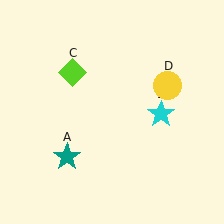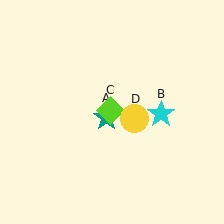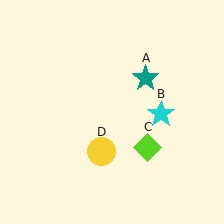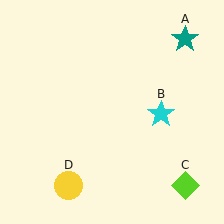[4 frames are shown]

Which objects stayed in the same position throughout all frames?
Cyan star (object B) remained stationary.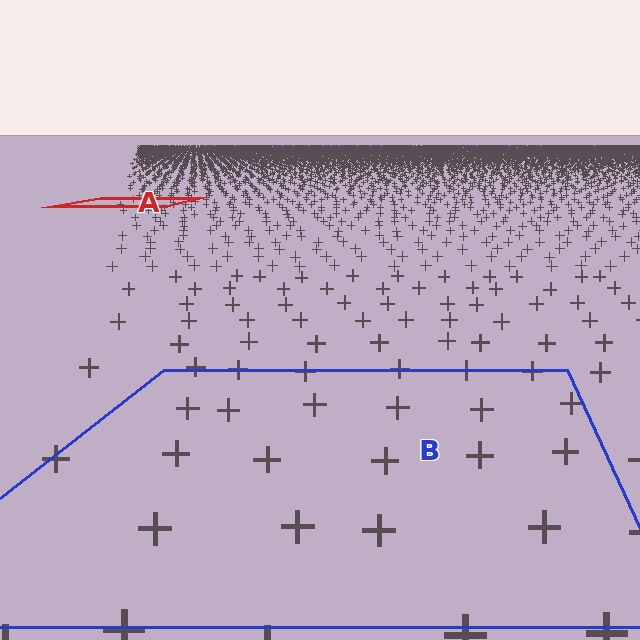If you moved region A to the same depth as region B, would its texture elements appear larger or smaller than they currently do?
They would appear larger. At a closer depth, the same texture elements are projected at a bigger on-screen size.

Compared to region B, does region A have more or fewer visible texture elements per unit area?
Region A has more texture elements per unit area — they are packed more densely because it is farther away.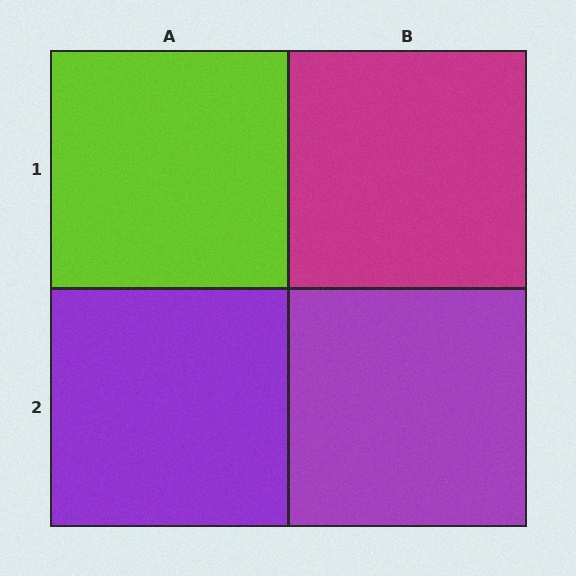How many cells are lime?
1 cell is lime.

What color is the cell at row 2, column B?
Purple.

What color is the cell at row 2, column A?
Purple.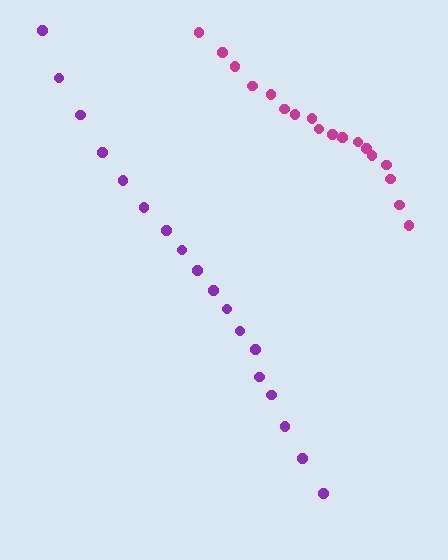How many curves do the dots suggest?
There are 2 distinct paths.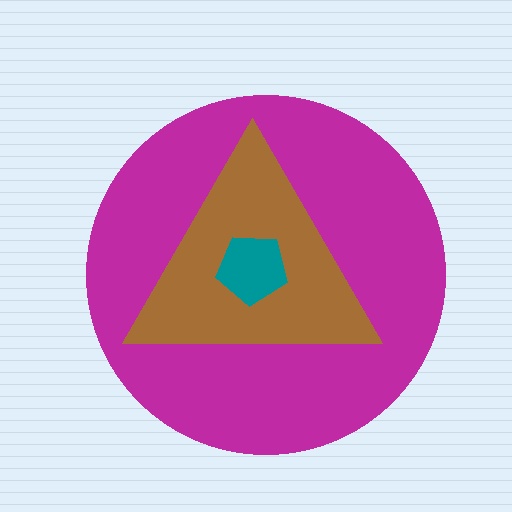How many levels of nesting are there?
3.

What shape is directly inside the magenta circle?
The brown triangle.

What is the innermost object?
The teal pentagon.